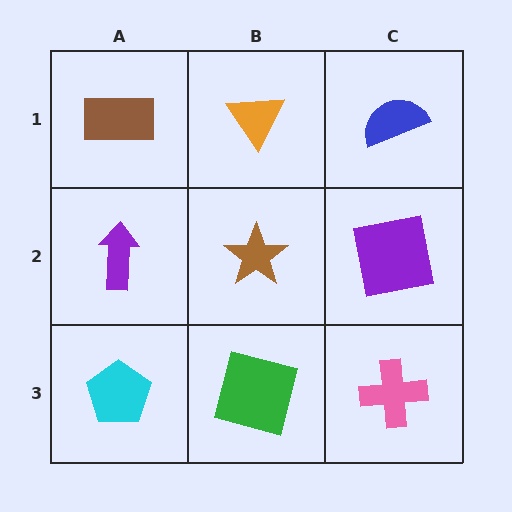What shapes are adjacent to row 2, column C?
A blue semicircle (row 1, column C), a pink cross (row 3, column C), a brown star (row 2, column B).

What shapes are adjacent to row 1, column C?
A purple square (row 2, column C), an orange triangle (row 1, column B).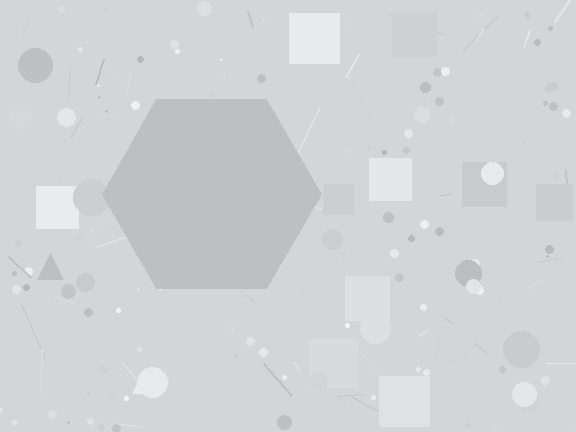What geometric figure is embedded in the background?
A hexagon is embedded in the background.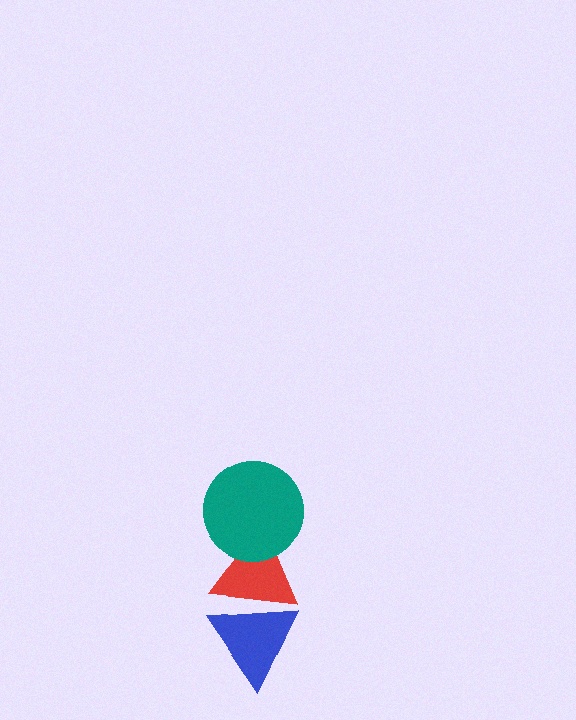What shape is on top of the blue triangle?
The red triangle is on top of the blue triangle.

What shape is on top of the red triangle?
The teal circle is on top of the red triangle.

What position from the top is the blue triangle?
The blue triangle is 3rd from the top.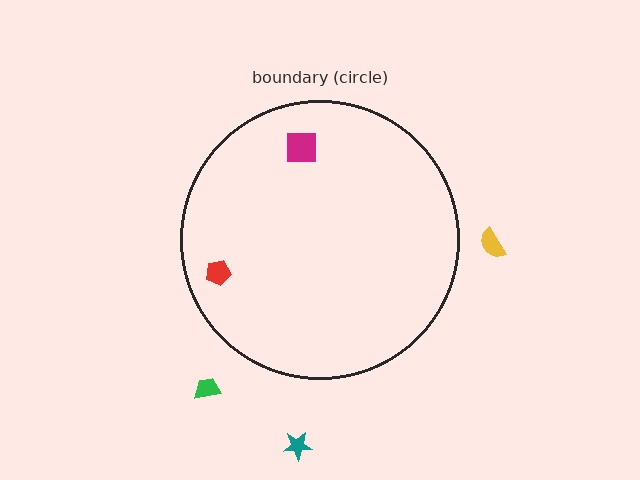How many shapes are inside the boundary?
2 inside, 3 outside.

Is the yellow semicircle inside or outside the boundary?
Outside.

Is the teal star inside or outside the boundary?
Outside.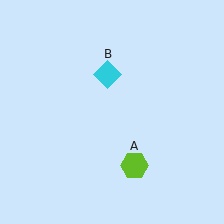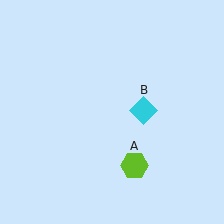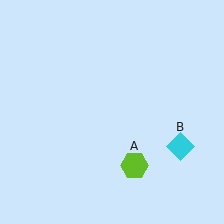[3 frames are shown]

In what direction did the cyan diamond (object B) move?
The cyan diamond (object B) moved down and to the right.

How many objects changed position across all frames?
1 object changed position: cyan diamond (object B).